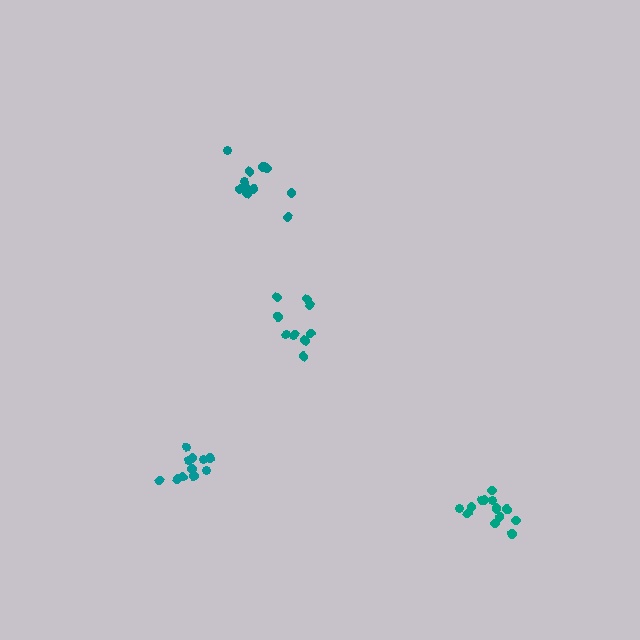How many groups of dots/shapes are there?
There are 4 groups.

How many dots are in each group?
Group 1: 12 dots, Group 2: 14 dots, Group 3: 11 dots, Group 4: 11 dots (48 total).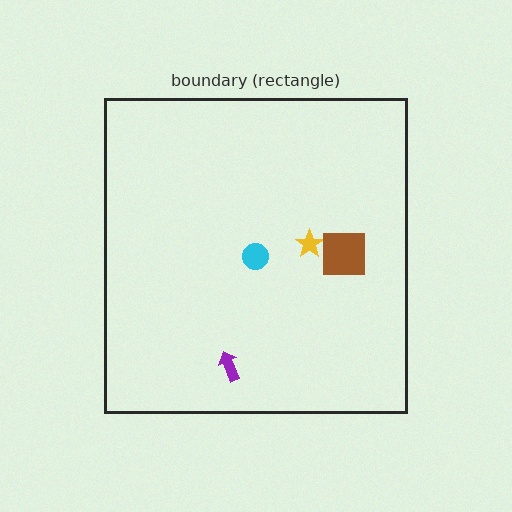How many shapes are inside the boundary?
4 inside, 0 outside.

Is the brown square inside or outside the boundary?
Inside.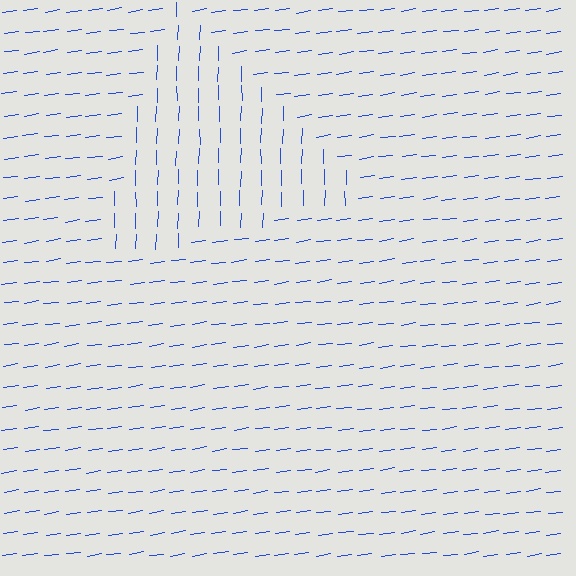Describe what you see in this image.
The image is filled with small blue line segments. A triangle region in the image has lines oriented differently from the surrounding lines, creating a visible texture boundary.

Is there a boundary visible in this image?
Yes, there is a texture boundary formed by a change in line orientation.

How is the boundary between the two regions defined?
The boundary is defined purely by a change in line orientation (approximately 81 degrees difference). All lines are the same color and thickness.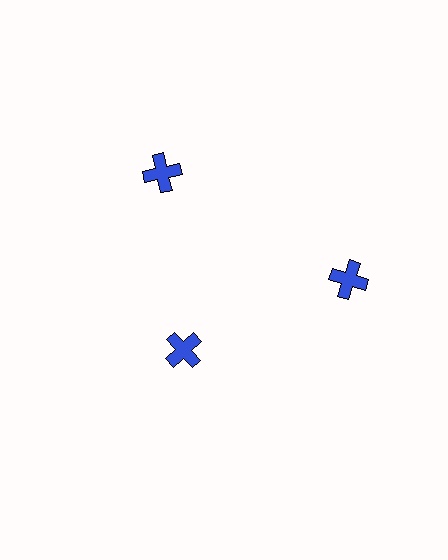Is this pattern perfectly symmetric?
No. The 3 blue crosses are arranged in a ring, but one element near the 7 o'clock position is pulled inward toward the center, breaking the 3-fold rotational symmetry.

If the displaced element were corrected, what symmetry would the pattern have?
It would have 3-fold rotational symmetry — the pattern would map onto itself every 120 degrees.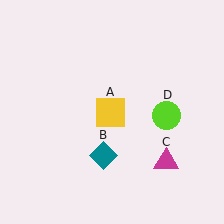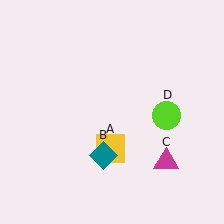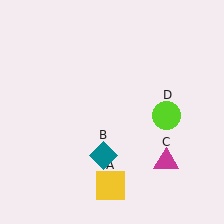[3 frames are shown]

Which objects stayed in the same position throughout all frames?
Teal diamond (object B) and magenta triangle (object C) and lime circle (object D) remained stationary.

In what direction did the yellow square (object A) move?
The yellow square (object A) moved down.